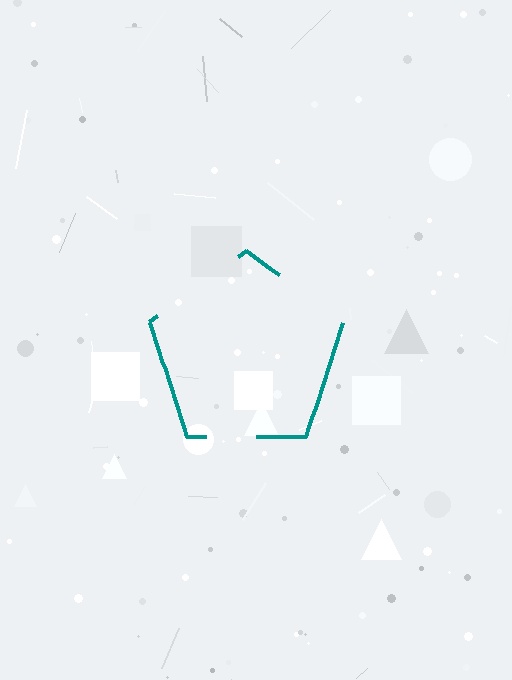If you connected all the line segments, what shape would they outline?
They would outline a pentagon.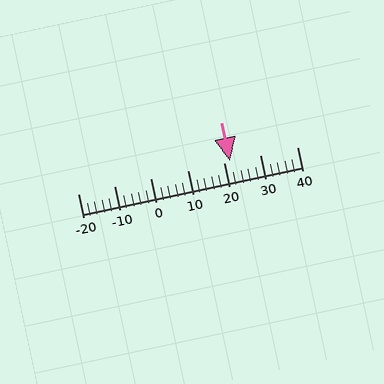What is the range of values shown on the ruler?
The ruler shows values from -20 to 40.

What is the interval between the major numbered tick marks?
The major tick marks are spaced 10 units apart.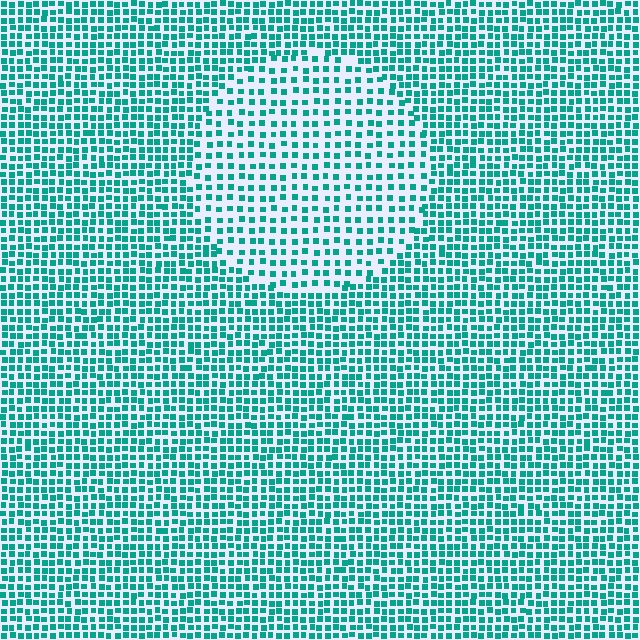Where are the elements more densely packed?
The elements are more densely packed outside the circle boundary.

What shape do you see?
I see a circle.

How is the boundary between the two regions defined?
The boundary is defined by a change in element density (approximately 1.8x ratio). All elements are the same color, size, and shape.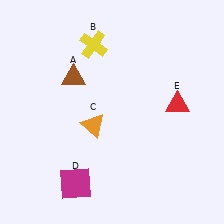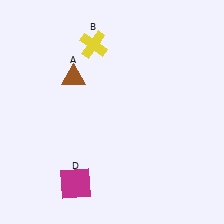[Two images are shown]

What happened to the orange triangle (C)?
The orange triangle (C) was removed in Image 2. It was in the bottom-left area of Image 1.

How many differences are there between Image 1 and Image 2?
There are 2 differences between the two images.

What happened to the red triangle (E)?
The red triangle (E) was removed in Image 2. It was in the top-right area of Image 1.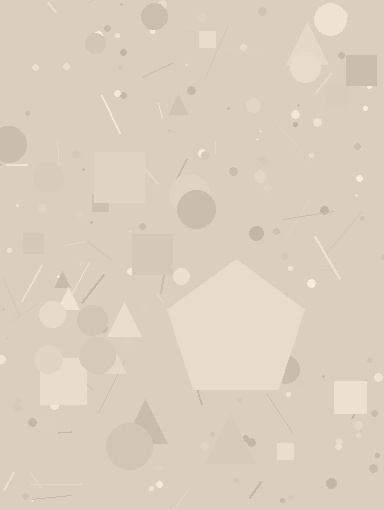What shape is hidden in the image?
A pentagon is hidden in the image.